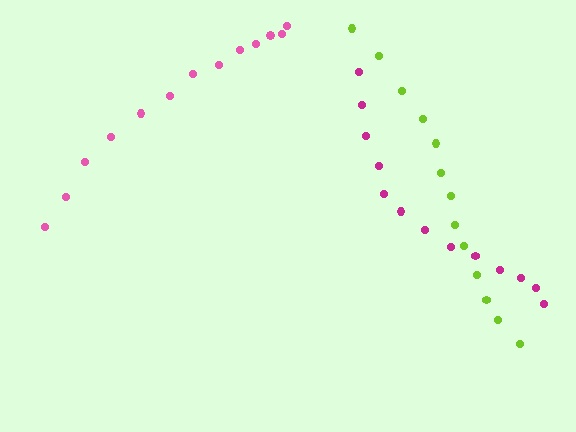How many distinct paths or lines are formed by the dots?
There are 3 distinct paths.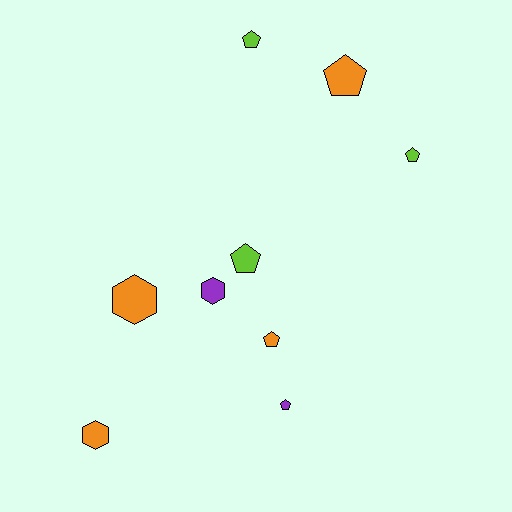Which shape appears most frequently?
Pentagon, with 6 objects.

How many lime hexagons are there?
There are no lime hexagons.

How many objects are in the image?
There are 9 objects.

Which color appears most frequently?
Orange, with 4 objects.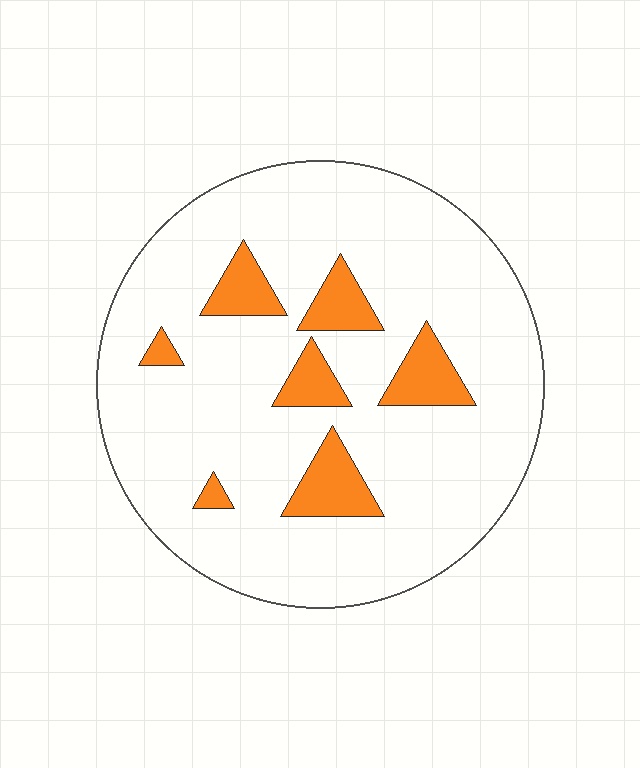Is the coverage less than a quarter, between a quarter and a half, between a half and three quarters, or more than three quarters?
Less than a quarter.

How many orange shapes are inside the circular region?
7.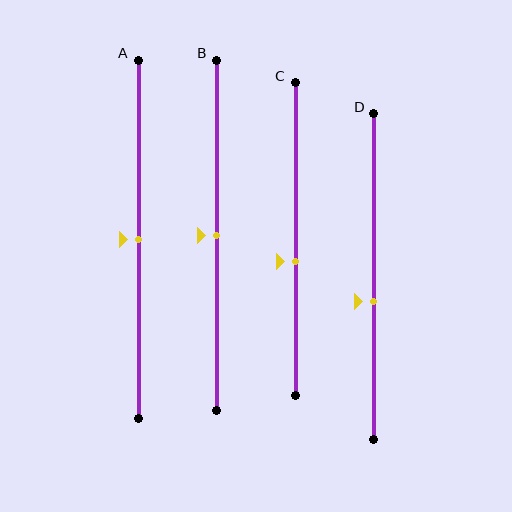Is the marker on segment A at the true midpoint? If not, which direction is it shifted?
Yes, the marker on segment A is at the true midpoint.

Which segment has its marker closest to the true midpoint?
Segment A has its marker closest to the true midpoint.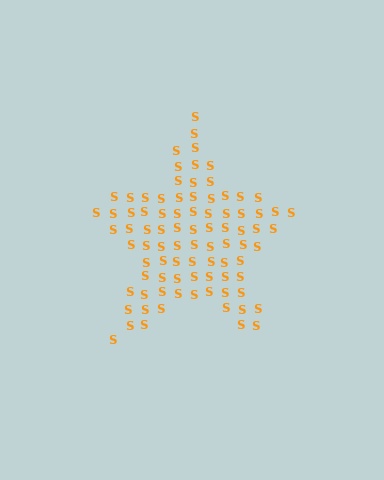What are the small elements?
The small elements are letter S's.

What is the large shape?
The large shape is a star.